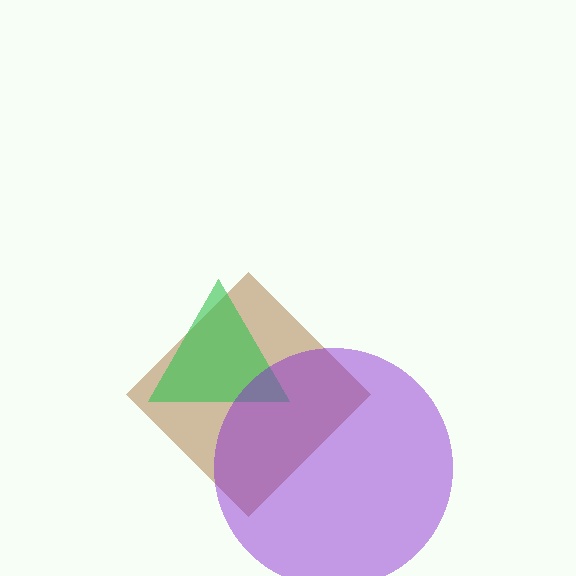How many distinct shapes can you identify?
There are 3 distinct shapes: a brown diamond, a green triangle, a purple circle.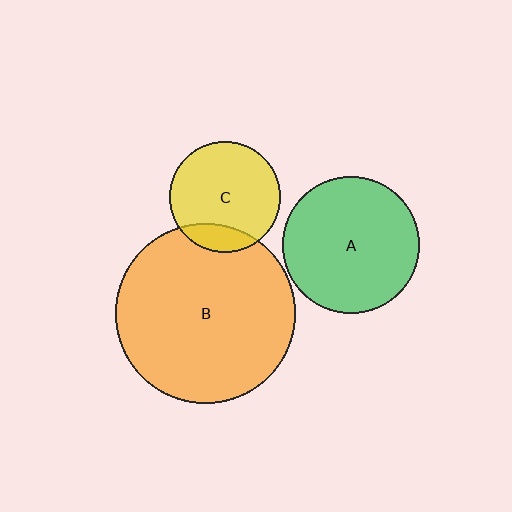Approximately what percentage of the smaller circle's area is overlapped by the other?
Approximately 15%.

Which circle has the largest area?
Circle B (orange).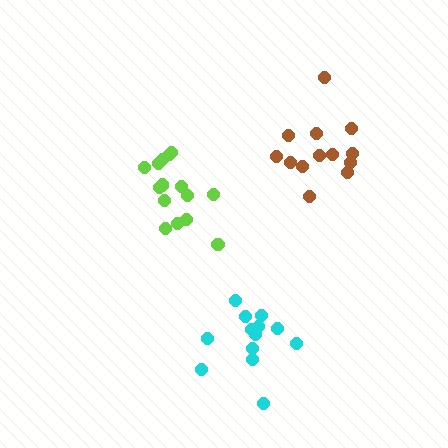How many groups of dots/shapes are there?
There are 3 groups.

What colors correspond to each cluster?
The clusters are colored: lime, brown, cyan.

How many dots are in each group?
Group 1: 15 dots, Group 2: 13 dots, Group 3: 13 dots (41 total).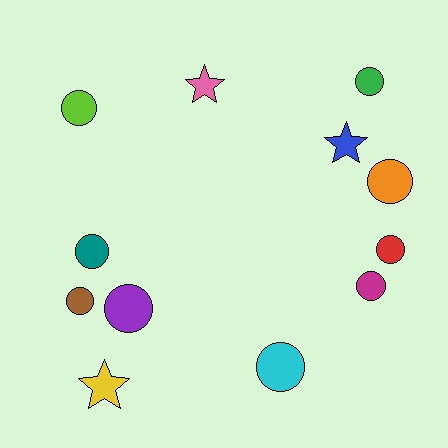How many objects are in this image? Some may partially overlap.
There are 12 objects.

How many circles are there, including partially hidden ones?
There are 9 circles.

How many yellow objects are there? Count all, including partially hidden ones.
There is 1 yellow object.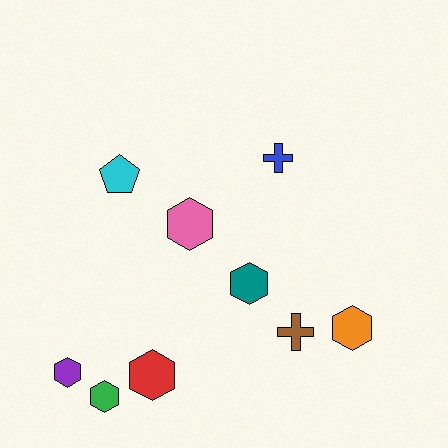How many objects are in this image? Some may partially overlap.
There are 9 objects.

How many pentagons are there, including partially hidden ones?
There is 1 pentagon.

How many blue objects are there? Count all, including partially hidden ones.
There is 1 blue object.